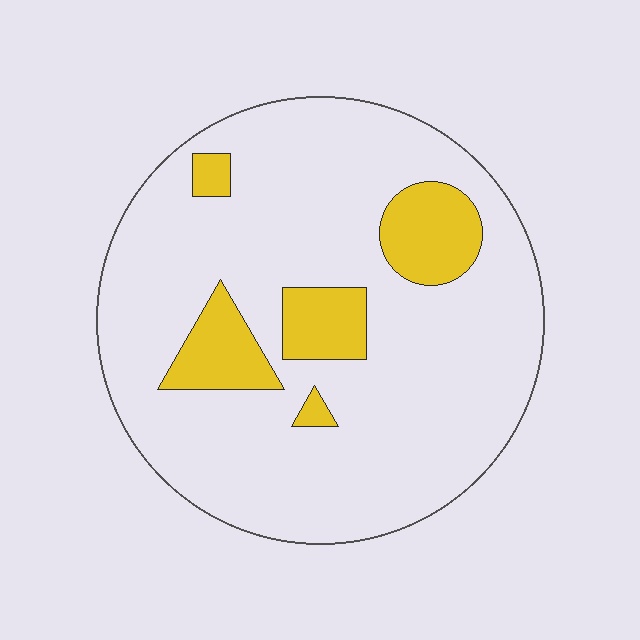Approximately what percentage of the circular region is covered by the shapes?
Approximately 15%.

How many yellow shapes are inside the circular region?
5.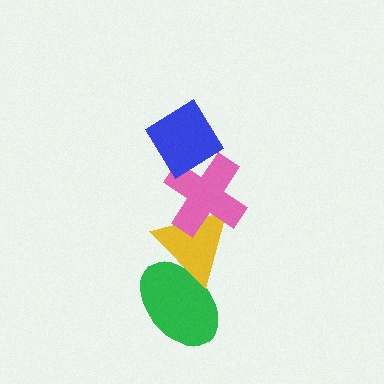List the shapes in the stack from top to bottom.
From top to bottom: the blue diamond, the pink cross, the yellow triangle, the green ellipse.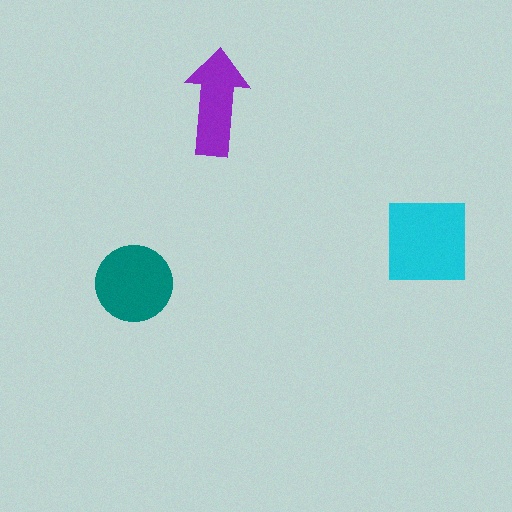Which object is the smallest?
The purple arrow.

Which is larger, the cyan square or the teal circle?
The cyan square.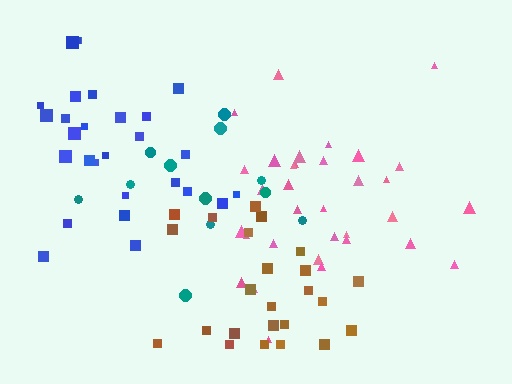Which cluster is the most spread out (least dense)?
Teal.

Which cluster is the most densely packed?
Blue.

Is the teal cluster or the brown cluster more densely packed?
Brown.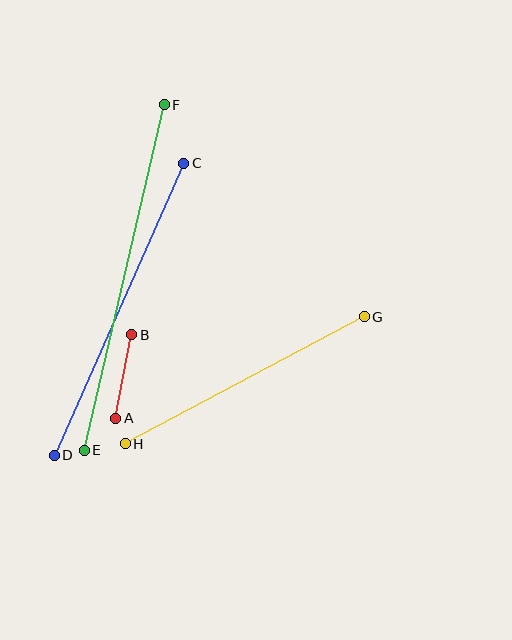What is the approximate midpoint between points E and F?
The midpoint is at approximately (124, 277) pixels.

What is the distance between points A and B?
The distance is approximately 85 pixels.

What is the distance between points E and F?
The distance is approximately 355 pixels.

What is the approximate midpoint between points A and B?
The midpoint is at approximately (124, 377) pixels.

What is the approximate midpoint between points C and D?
The midpoint is at approximately (119, 309) pixels.